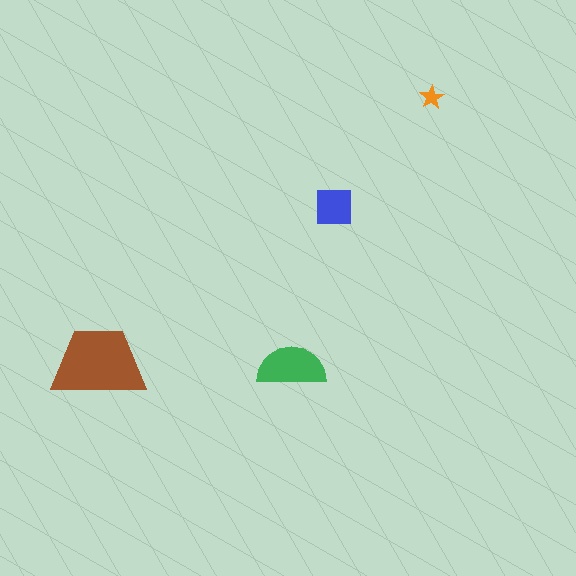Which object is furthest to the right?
The orange star is rightmost.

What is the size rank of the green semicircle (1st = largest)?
2nd.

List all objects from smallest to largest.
The orange star, the blue square, the green semicircle, the brown trapezoid.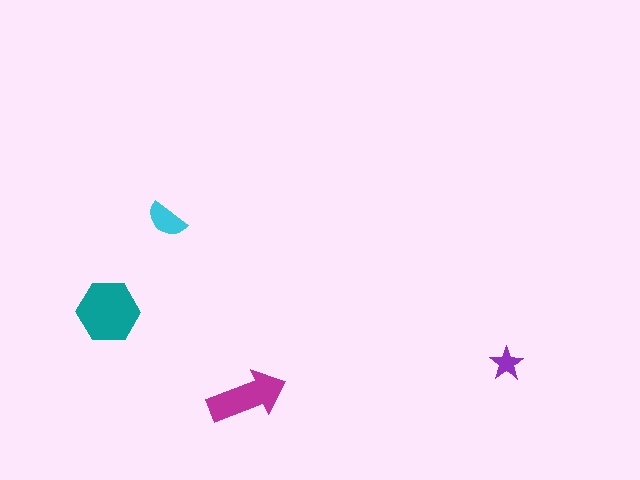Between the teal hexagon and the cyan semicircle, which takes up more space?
The teal hexagon.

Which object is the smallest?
The purple star.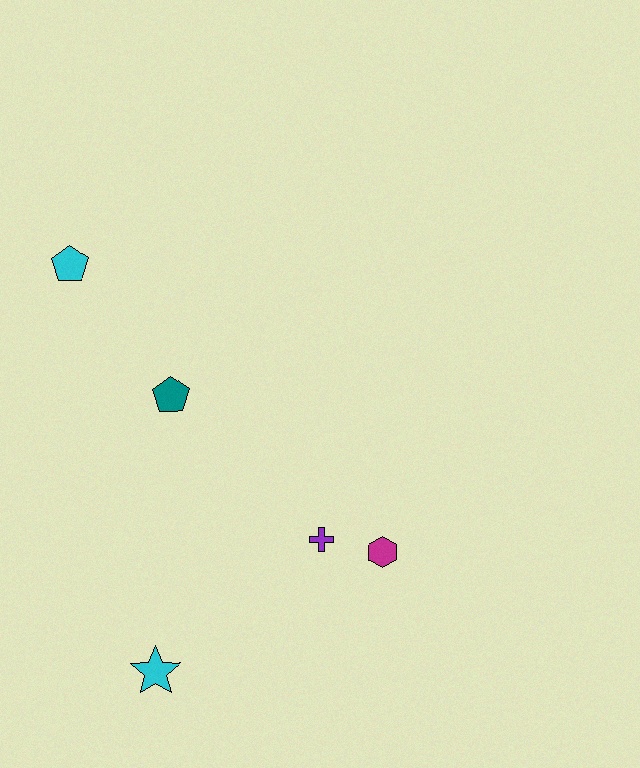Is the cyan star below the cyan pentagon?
Yes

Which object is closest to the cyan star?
The purple cross is closest to the cyan star.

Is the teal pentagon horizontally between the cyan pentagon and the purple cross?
Yes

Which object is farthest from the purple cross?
The cyan pentagon is farthest from the purple cross.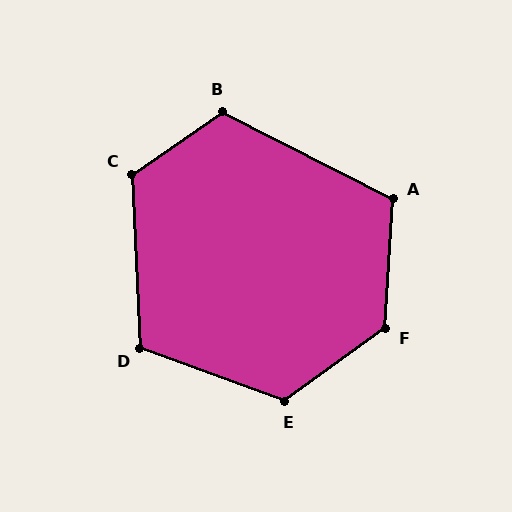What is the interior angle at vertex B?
Approximately 118 degrees (obtuse).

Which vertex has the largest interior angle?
F, at approximately 129 degrees.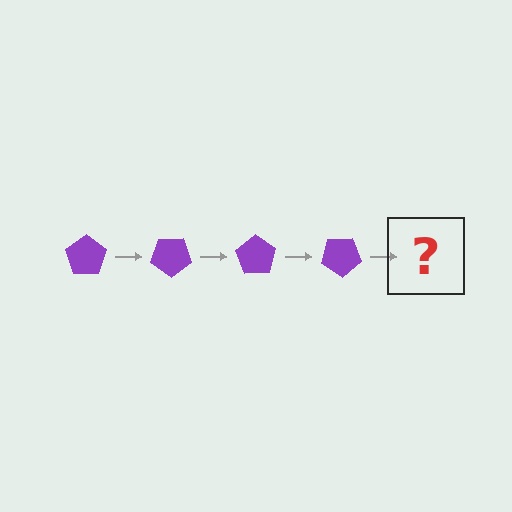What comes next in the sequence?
The next element should be a purple pentagon rotated 140 degrees.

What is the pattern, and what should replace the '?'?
The pattern is that the pentagon rotates 35 degrees each step. The '?' should be a purple pentagon rotated 140 degrees.